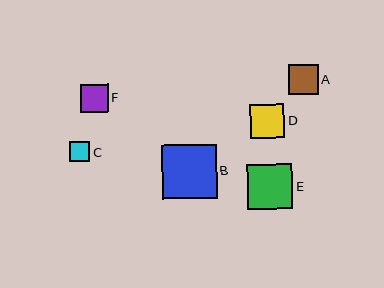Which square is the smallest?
Square C is the smallest with a size of approximately 20 pixels.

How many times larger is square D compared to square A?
Square D is approximately 1.1 times the size of square A.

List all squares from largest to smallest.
From largest to smallest: B, E, D, A, F, C.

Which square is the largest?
Square B is the largest with a size of approximately 55 pixels.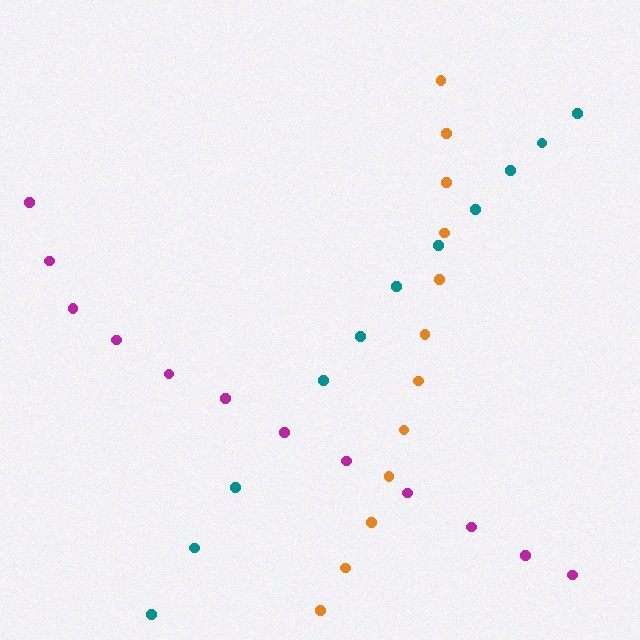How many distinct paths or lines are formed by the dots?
There are 3 distinct paths.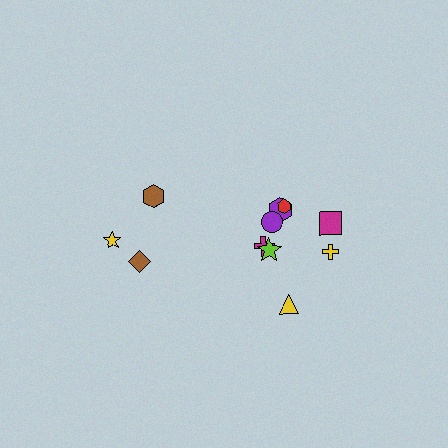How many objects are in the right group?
There are 8 objects.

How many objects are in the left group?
There are 3 objects.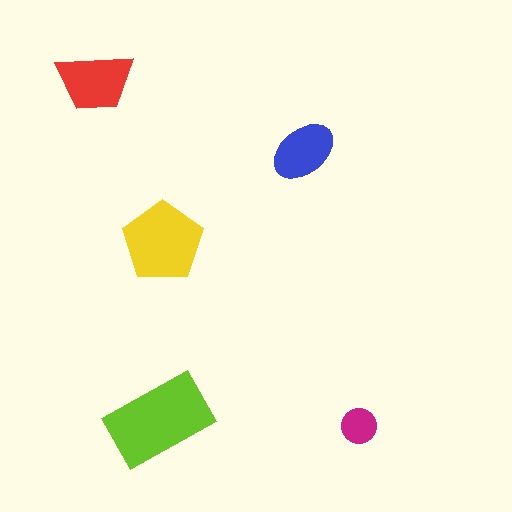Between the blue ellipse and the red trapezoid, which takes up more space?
The red trapezoid.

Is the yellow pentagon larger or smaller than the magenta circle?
Larger.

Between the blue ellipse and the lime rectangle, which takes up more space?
The lime rectangle.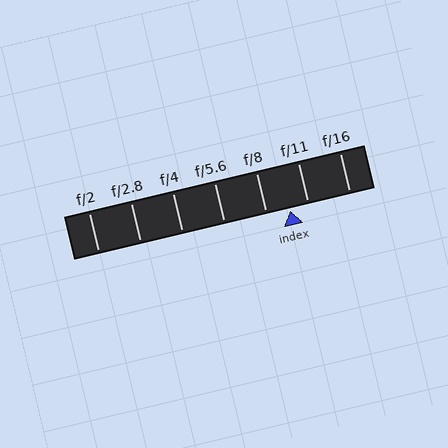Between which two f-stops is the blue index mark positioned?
The index mark is between f/8 and f/11.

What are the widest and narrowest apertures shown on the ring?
The widest aperture shown is f/2 and the narrowest is f/16.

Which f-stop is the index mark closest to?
The index mark is closest to f/11.